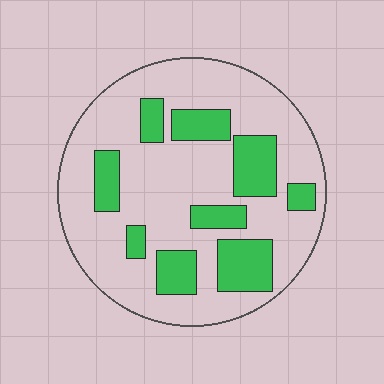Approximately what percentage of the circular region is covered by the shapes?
Approximately 25%.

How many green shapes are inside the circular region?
9.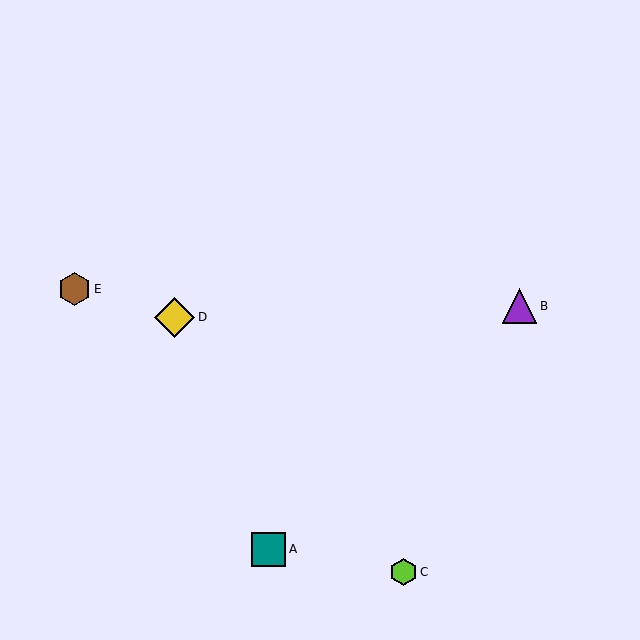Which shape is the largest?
The yellow diamond (labeled D) is the largest.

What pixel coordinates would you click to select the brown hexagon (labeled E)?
Click at (74, 289) to select the brown hexagon E.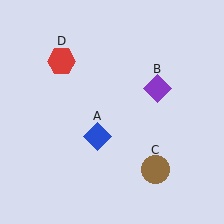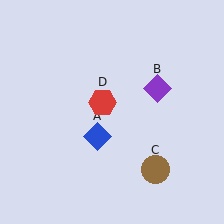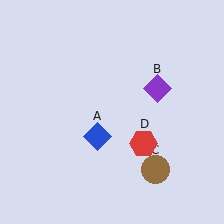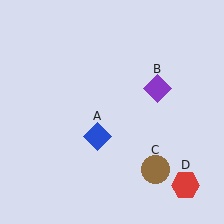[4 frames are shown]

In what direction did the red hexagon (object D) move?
The red hexagon (object D) moved down and to the right.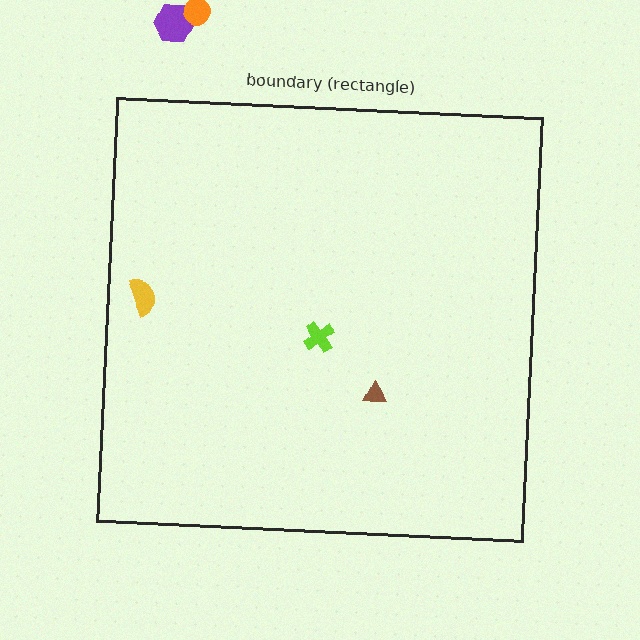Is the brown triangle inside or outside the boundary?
Inside.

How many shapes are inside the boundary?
3 inside, 2 outside.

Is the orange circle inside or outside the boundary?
Outside.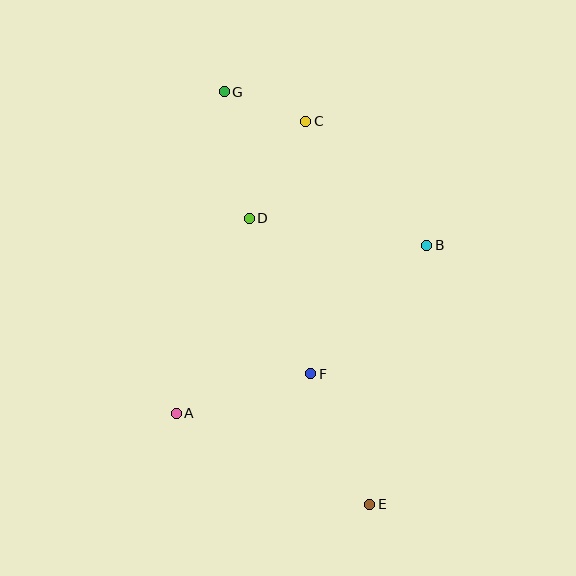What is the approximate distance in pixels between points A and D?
The distance between A and D is approximately 208 pixels.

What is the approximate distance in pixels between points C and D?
The distance between C and D is approximately 112 pixels.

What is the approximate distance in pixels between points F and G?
The distance between F and G is approximately 295 pixels.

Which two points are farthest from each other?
Points E and G are farthest from each other.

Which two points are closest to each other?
Points C and G are closest to each other.